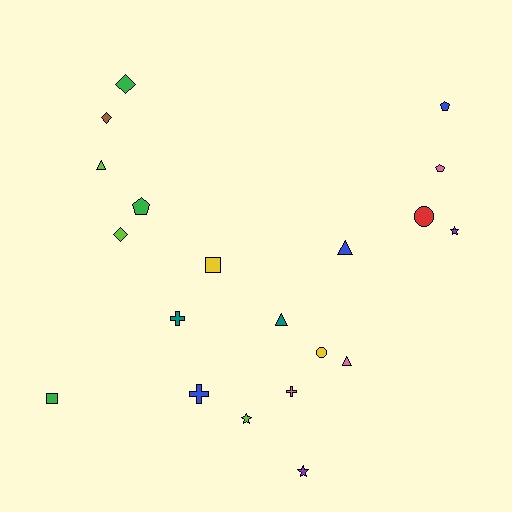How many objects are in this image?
There are 20 objects.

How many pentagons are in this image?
There are 3 pentagons.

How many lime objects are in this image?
There are 3 lime objects.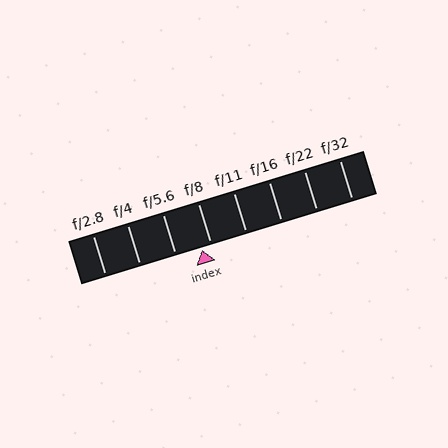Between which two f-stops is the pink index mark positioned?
The index mark is between f/5.6 and f/8.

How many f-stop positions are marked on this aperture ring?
There are 8 f-stop positions marked.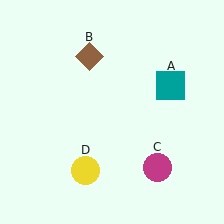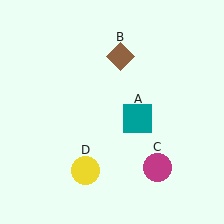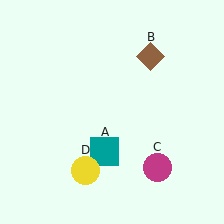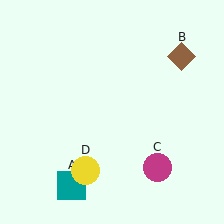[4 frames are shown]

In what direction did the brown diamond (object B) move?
The brown diamond (object B) moved right.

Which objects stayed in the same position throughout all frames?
Magenta circle (object C) and yellow circle (object D) remained stationary.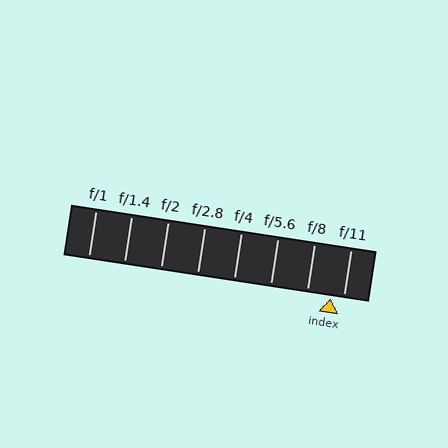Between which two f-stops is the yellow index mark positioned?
The index mark is between f/8 and f/11.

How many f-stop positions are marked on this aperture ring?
There are 8 f-stop positions marked.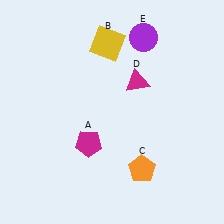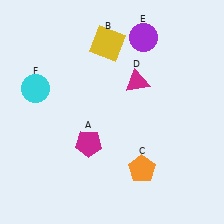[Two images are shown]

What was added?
A cyan circle (F) was added in Image 2.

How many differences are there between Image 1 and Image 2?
There is 1 difference between the two images.